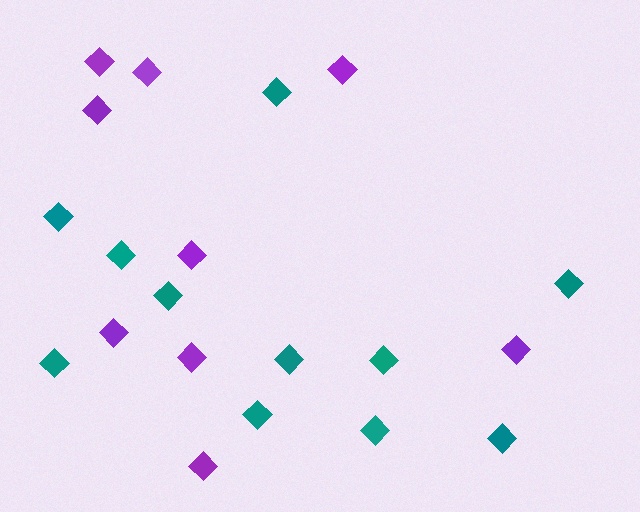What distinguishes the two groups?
There are 2 groups: one group of teal diamonds (11) and one group of purple diamonds (9).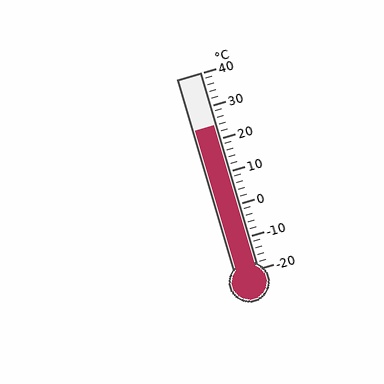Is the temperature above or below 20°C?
The temperature is above 20°C.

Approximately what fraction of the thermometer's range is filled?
The thermometer is filled to approximately 75% of its range.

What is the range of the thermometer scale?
The thermometer scale ranges from -20°C to 40°C.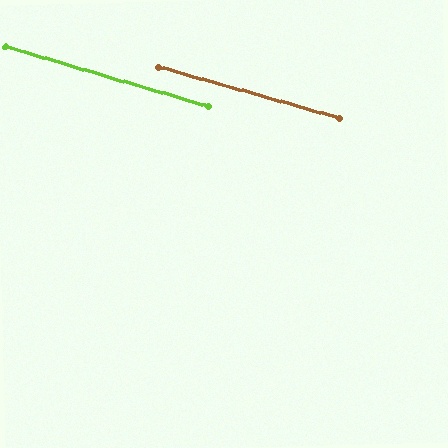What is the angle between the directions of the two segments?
Approximately 1 degree.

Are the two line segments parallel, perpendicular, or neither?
Parallel — their directions differ by only 0.8°.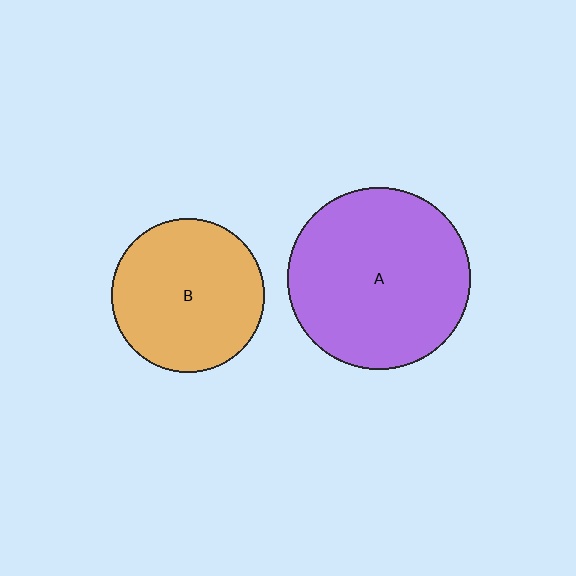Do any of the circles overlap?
No, none of the circles overlap.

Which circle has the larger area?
Circle A (purple).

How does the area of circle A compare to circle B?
Approximately 1.4 times.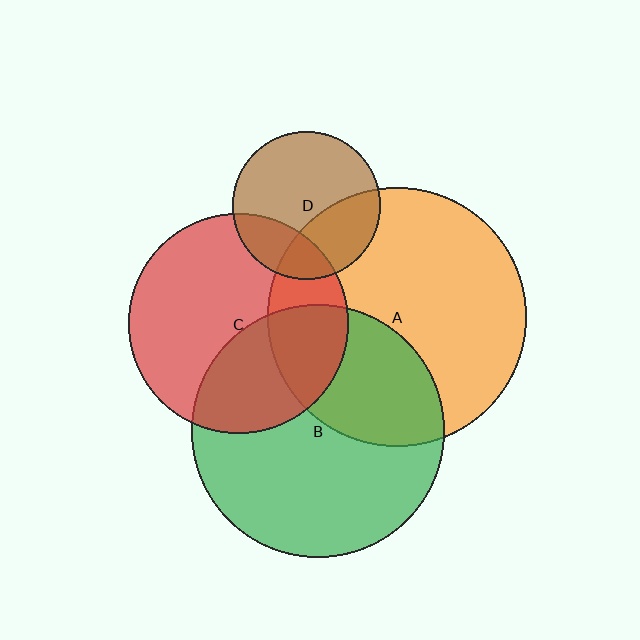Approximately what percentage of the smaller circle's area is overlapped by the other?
Approximately 35%.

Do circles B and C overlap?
Yes.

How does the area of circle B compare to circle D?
Approximately 2.9 times.